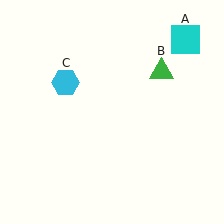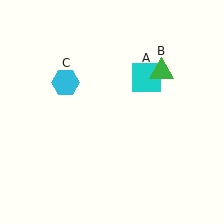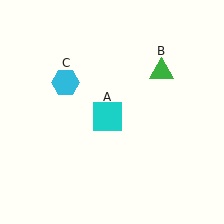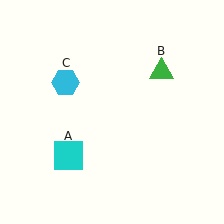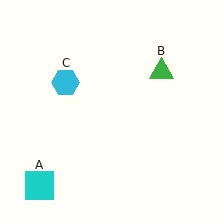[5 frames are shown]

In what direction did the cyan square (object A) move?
The cyan square (object A) moved down and to the left.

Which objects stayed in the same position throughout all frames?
Green triangle (object B) and cyan hexagon (object C) remained stationary.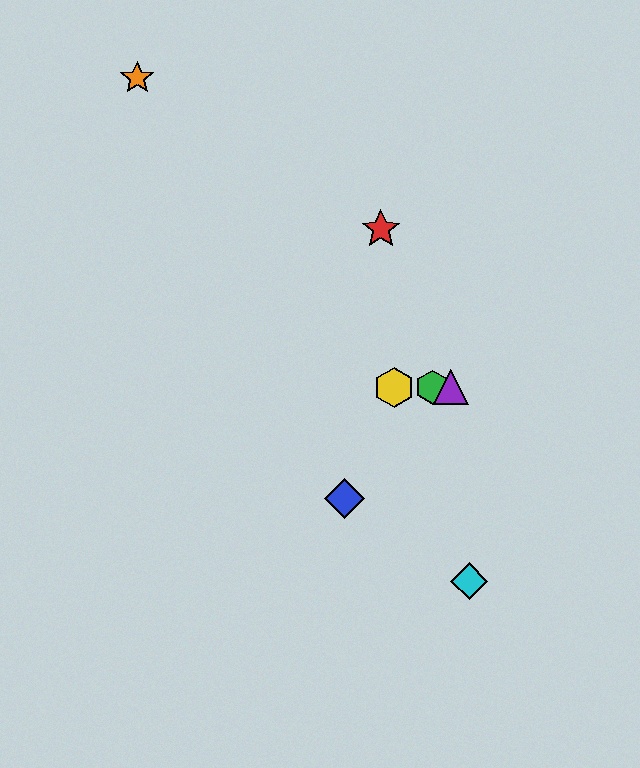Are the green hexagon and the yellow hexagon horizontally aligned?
Yes, both are at y≈387.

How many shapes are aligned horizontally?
3 shapes (the green hexagon, the yellow hexagon, the purple triangle) are aligned horizontally.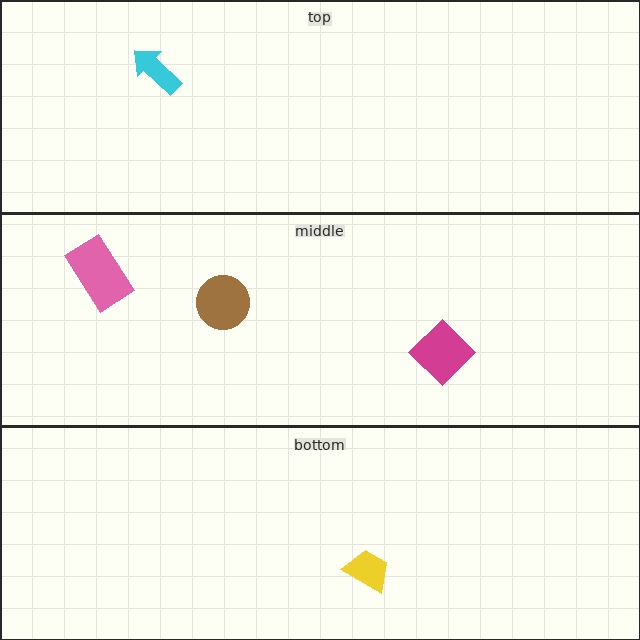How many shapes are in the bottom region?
1.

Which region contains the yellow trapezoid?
The bottom region.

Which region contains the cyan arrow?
The top region.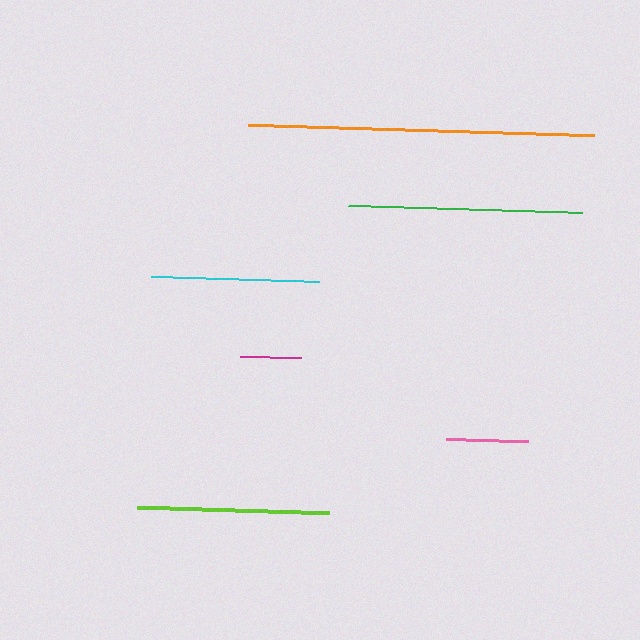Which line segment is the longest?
The orange line is the longest at approximately 346 pixels.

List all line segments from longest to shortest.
From longest to shortest: orange, green, lime, cyan, pink, magenta.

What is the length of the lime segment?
The lime segment is approximately 191 pixels long.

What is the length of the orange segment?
The orange segment is approximately 346 pixels long.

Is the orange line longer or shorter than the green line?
The orange line is longer than the green line.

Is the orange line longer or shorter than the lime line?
The orange line is longer than the lime line.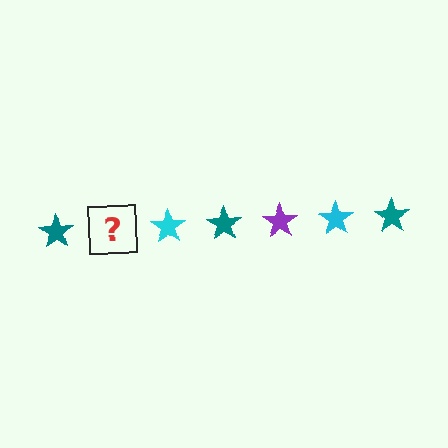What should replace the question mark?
The question mark should be replaced with a purple star.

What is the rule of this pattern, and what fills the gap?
The rule is that the pattern cycles through teal, purple, cyan stars. The gap should be filled with a purple star.